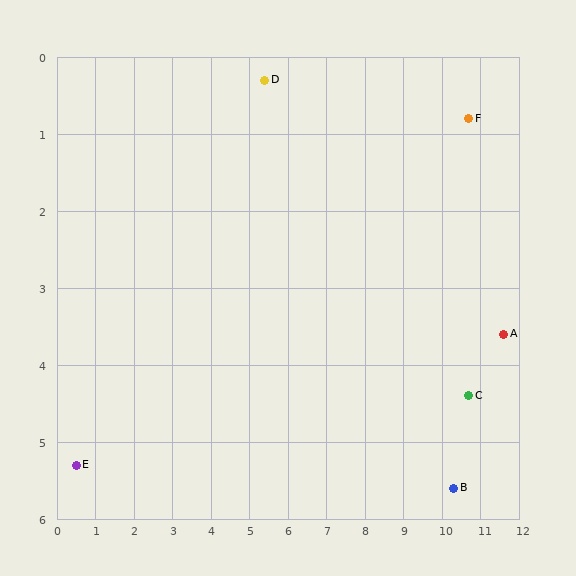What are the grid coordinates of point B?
Point B is at approximately (10.3, 5.6).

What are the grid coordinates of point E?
Point E is at approximately (0.5, 5.3).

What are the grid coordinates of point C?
Point C is at approximately (10.7, 4.4).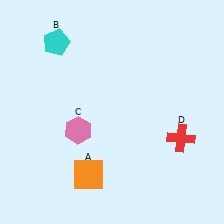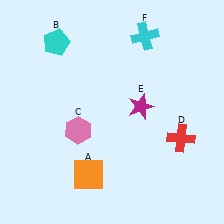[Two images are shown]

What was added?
A magenta star (E), a cyan cross (F) were added in Image 2.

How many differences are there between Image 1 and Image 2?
There are 2 differences between the two images.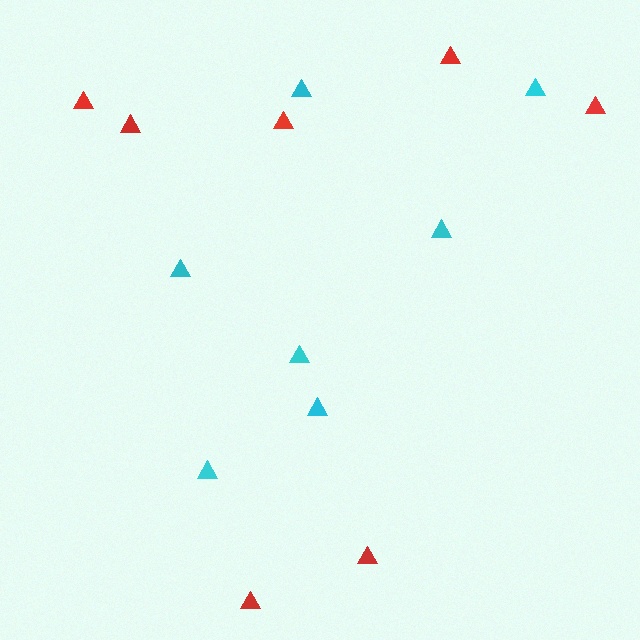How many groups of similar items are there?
There are 2 groups: one group of cyan triangles (7) and one group of red triangles (7).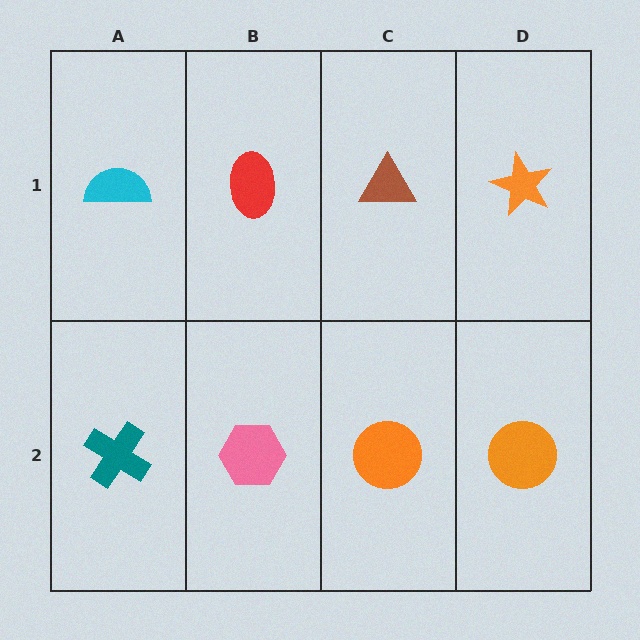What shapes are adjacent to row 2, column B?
A red ellipse (row 1, column B), a teal cross (row 2, column A), an orange circle (row 2, column C).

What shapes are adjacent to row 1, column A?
A teal cross (row 2, column A), a red ellipse (row 1, column B).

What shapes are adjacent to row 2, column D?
An orange star (row 1, column D), an orange circle (row 2, column C).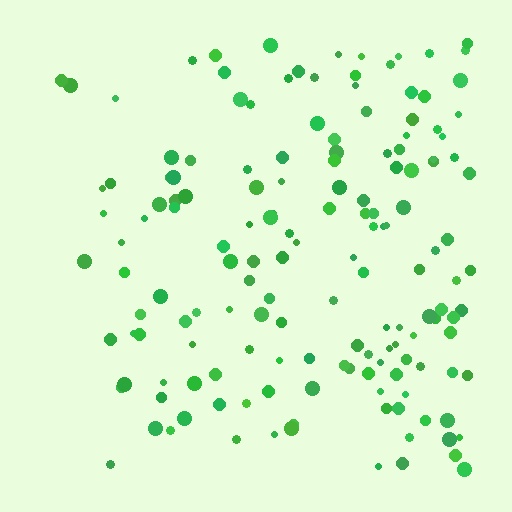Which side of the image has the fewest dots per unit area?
The left.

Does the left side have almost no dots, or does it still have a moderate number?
Still a moderate number, just noticeably fewer than the right.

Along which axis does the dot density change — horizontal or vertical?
Horizontal.